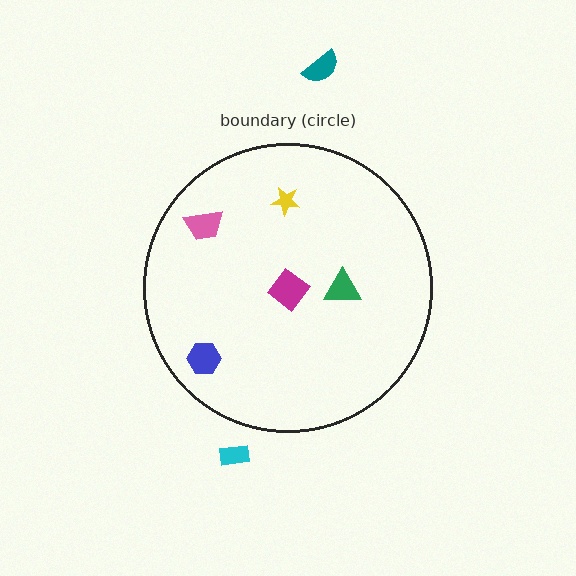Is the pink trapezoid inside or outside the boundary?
Inside.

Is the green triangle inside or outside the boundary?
Inside.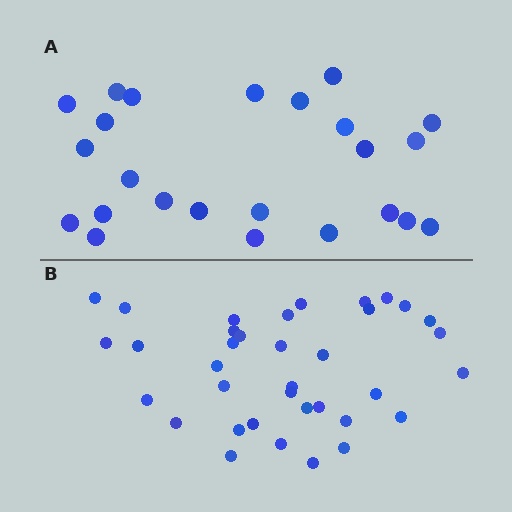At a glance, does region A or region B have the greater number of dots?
Region B (the bottom region) has more dots.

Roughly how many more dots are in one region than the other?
Region B has roughly 12 or so more dots than region A.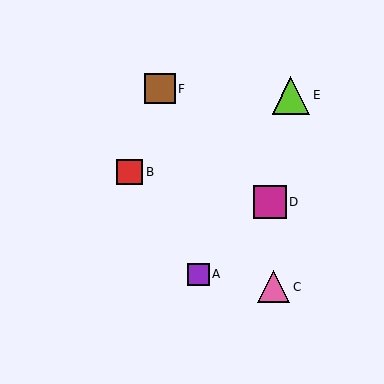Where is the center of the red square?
The center of the red square is at (130, 172).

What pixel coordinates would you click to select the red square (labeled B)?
Click at (130, 172) to select the red square B.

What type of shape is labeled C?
Shape C is a pink triangle.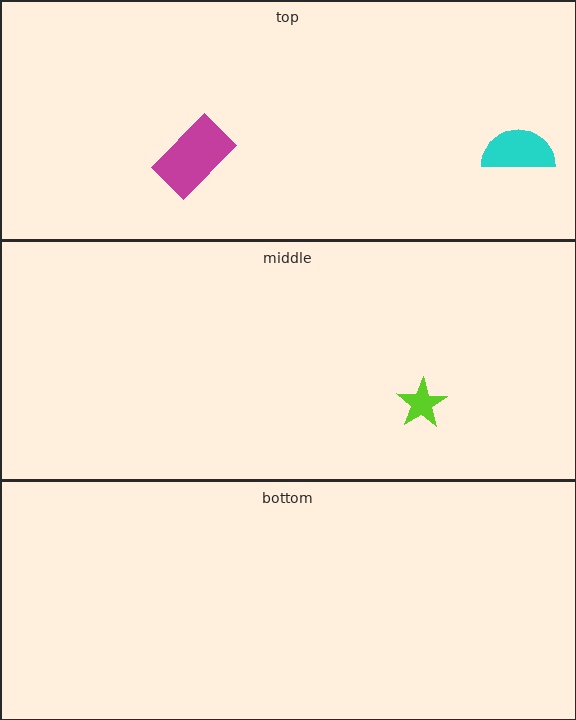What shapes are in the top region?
The cyan semicircle, the magenta rectangle.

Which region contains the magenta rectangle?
The top region.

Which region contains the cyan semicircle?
The top region.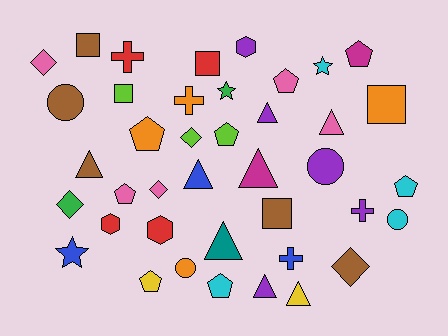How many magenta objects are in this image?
There are 2 magenta objects.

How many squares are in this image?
There are 5 squares.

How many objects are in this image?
There are 40 objects.